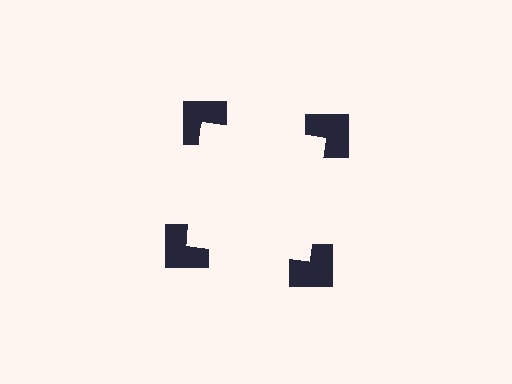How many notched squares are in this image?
There are 4 — one at each vertex of the illusory square.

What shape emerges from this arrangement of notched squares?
An illusory square — its edges are inferred from the aligned wedge cuts in the notched squares, not physically drawn.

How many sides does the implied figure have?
4 sides.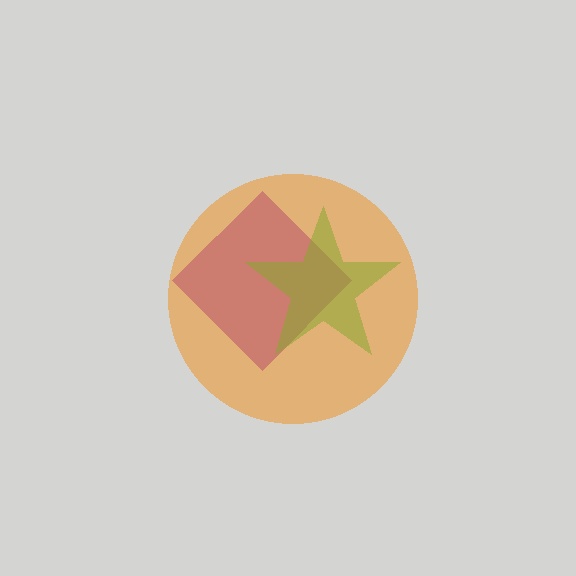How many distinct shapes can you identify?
There are 3 distinct shapes: a purple diamond, a green star, an orange circle.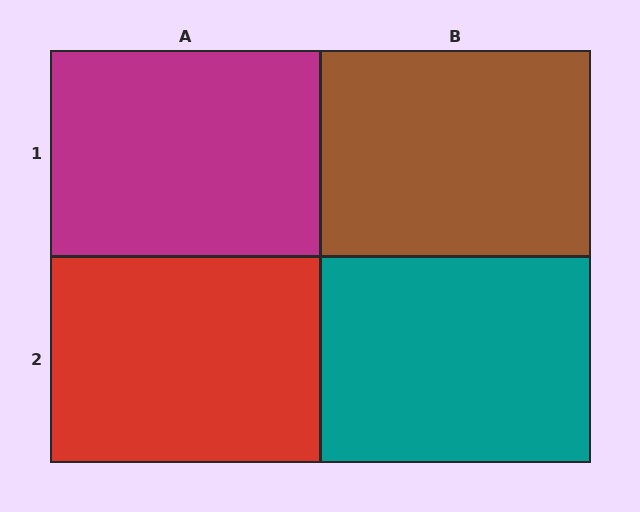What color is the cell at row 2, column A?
Red.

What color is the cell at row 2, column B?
Teal.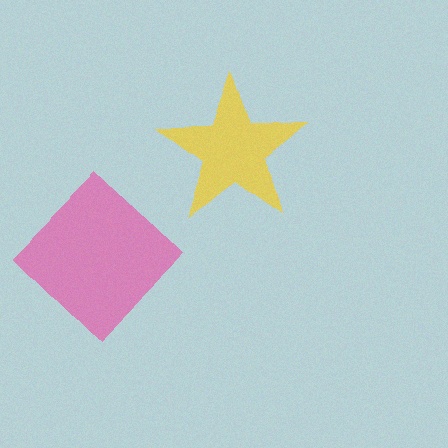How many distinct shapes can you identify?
There are 2 distinct shapes: a pink diamond, a yellow star.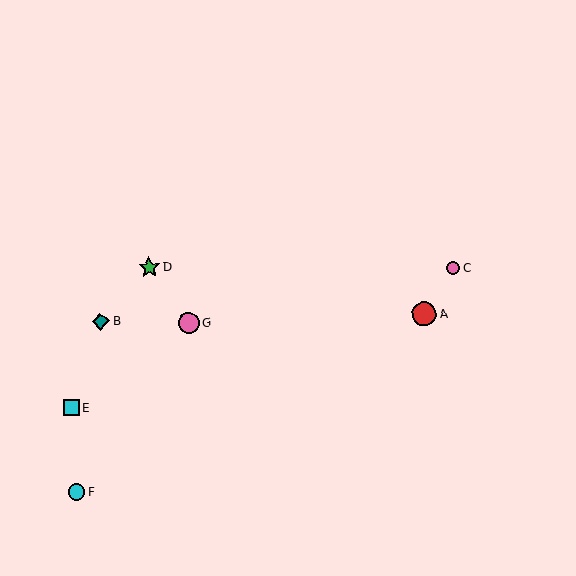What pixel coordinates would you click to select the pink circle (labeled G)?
Click at (189, 323) to select the pink circle G.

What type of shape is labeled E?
Shape E is a cyan square.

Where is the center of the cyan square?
The center of the cyan square is at (72, 408).